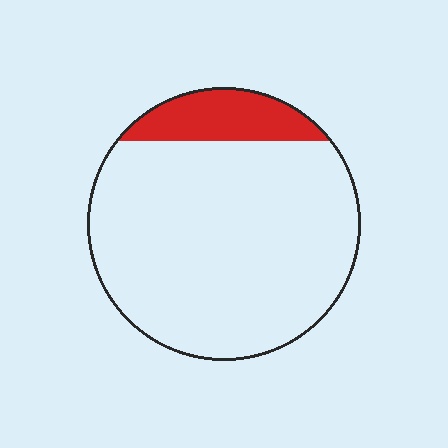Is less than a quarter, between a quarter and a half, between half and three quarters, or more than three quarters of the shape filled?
Less than a quarter.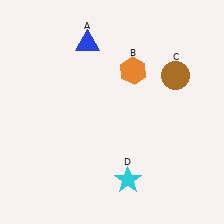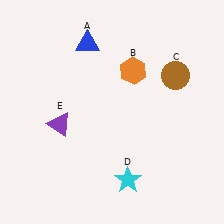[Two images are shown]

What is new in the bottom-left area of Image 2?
A purple triangle (E) was added in the bottom-left area of Image 2.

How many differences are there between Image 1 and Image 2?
There is 1 difference between the two images.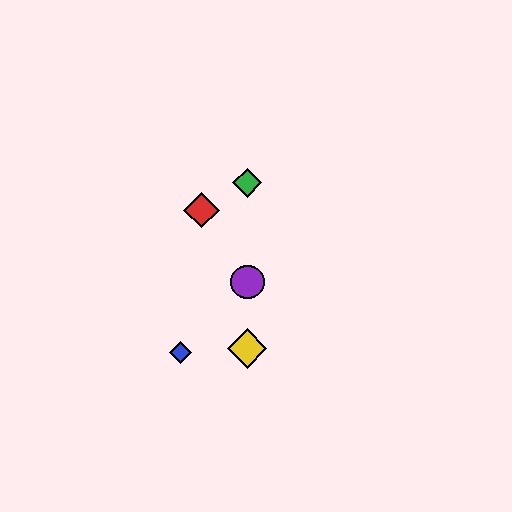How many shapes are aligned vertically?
3 shapes (the green diamond, the yellow diamond, the purple circle) are aligned vertically.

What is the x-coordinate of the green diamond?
The green diamond is at x≈247.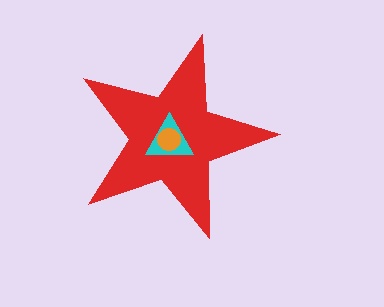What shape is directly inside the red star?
The cyan triangle.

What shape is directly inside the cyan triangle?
The orange circle.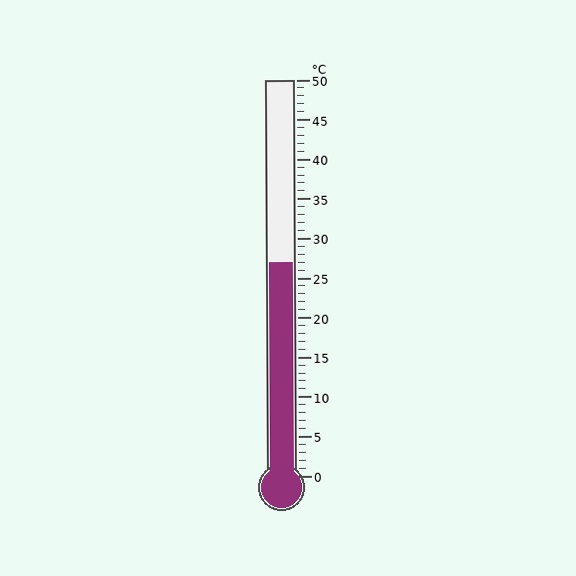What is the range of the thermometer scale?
The thermometer scale ranges from 0°C to 50°C.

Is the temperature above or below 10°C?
The temperature is above 10°C.